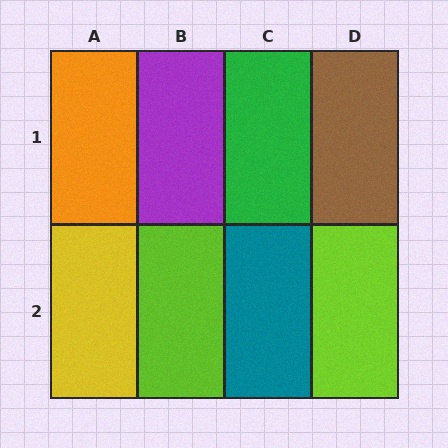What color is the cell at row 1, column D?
Brown.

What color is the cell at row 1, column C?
Green.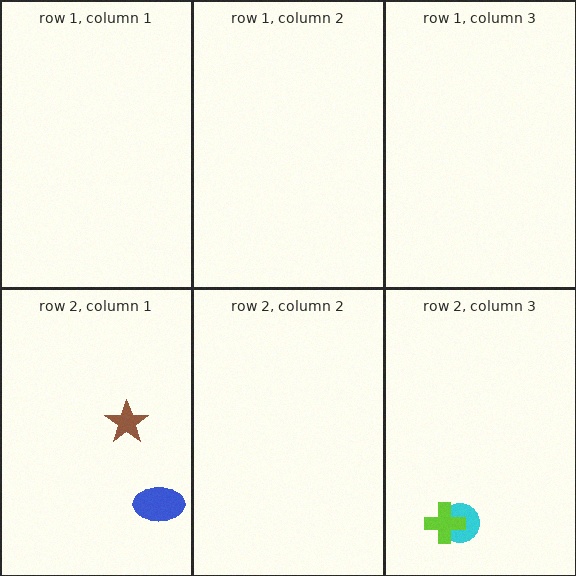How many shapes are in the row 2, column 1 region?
2.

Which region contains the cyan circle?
The row 2, column 3 region.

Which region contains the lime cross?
The row 2, column 3 region.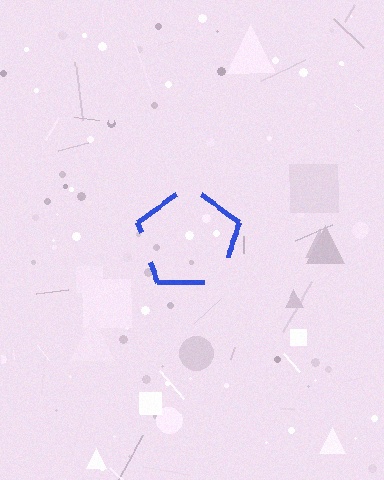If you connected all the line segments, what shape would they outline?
They would outline a pentagon.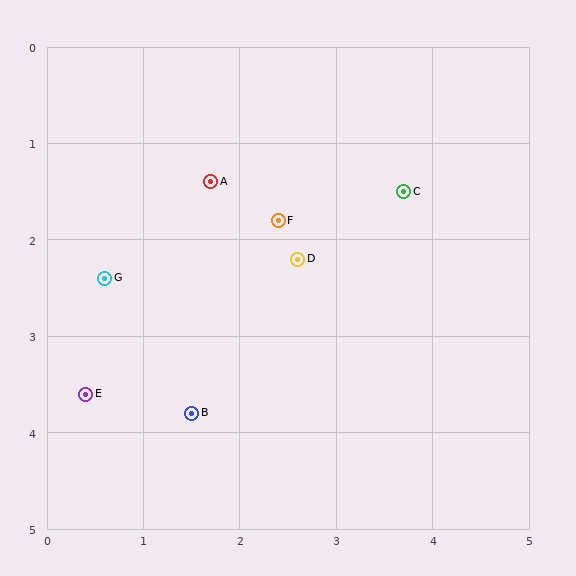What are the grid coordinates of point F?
Point F is at approximately (2.4, 1.8).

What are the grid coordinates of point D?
Point D is at approximately (2.6, 2.2).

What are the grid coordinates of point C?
Point C is at approximately (3.7, 1.5).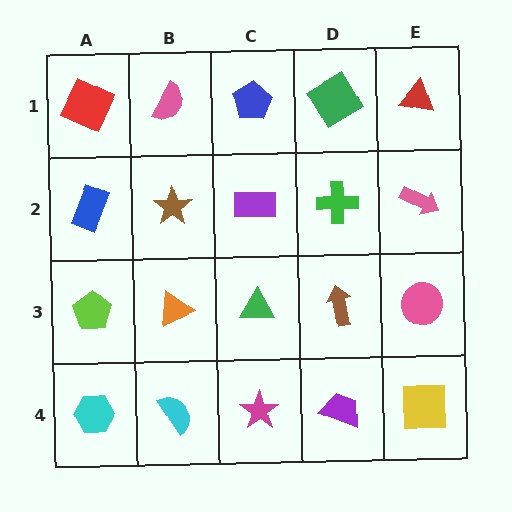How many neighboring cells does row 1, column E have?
2.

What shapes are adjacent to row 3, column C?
A purple rectangle (row 2, column C), a magenta star (row 4, column C), an orange triangle (row 3, column B), a brown arrow (row 3, column D).